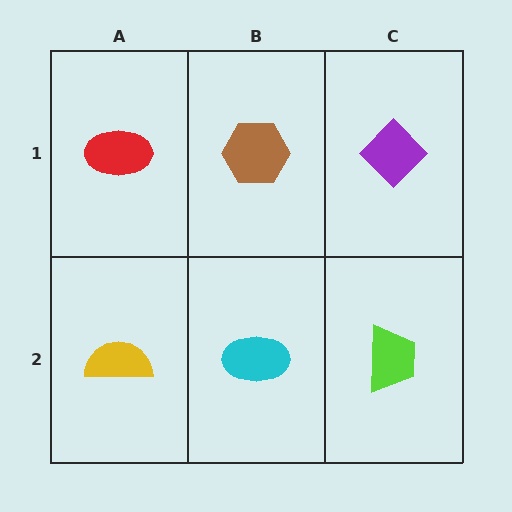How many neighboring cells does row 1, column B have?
3.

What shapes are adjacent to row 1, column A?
A yellow semicircle (row 2, column A), a brown hexagon (row 1, column B).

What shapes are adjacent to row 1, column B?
A cyan ellipse (row 2, column B), a red ellipse (row 1, column A), a purple diamond (row 1, column C).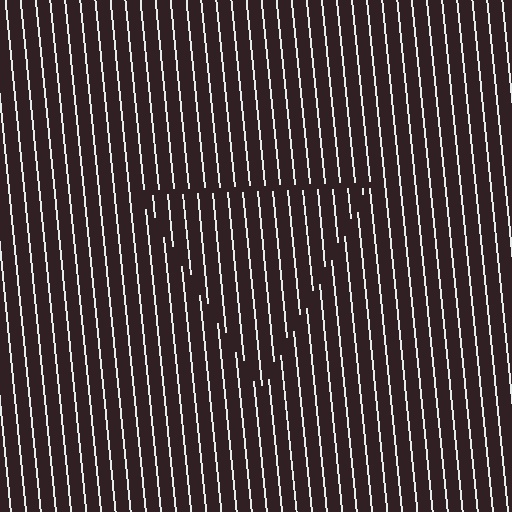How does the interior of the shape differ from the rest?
The interior of the shape contains the same grating, shifted by half a period — the contour is defined by the phase discontinuity where line-ends from the inner and outer gratings abut.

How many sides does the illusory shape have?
3 sides — the line-ends trace a triangle.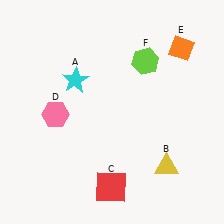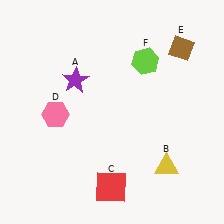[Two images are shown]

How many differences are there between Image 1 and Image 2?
There are 2 differences between the two images.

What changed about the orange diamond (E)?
In Image 1, E is orange. In Image 2, it changed to brown.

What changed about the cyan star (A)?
In Image 1, A is cyan. In Image 2, it changed to purple.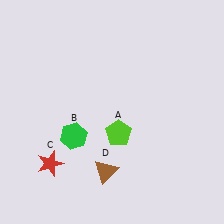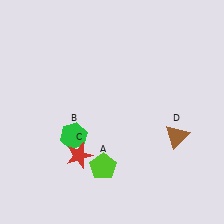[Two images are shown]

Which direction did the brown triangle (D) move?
The brown triangle (D) moved right.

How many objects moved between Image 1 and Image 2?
3 objects moved between the two images.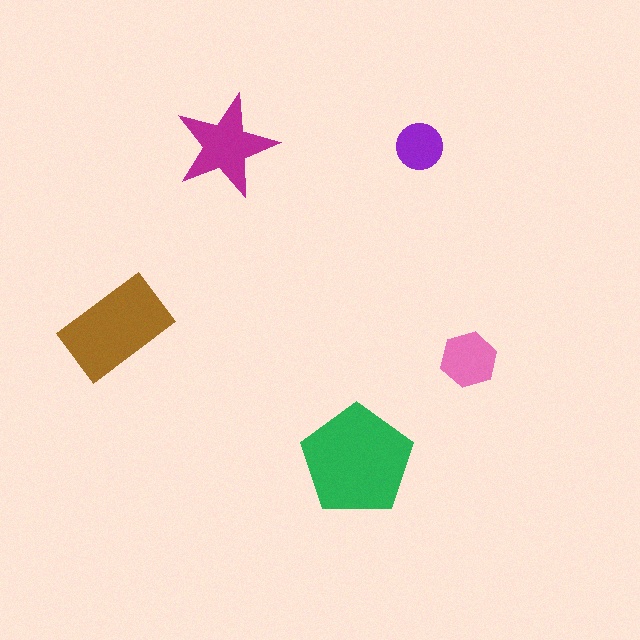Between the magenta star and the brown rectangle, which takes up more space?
The brown rectangle.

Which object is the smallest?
The purple circle.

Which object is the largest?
The green pentagon.